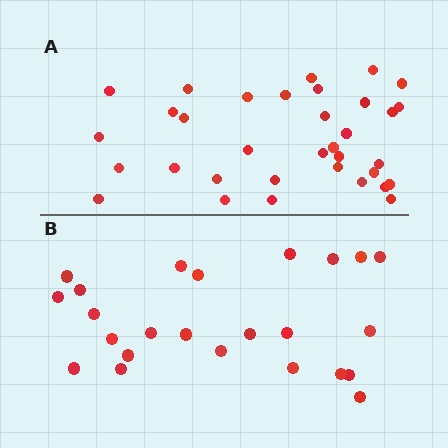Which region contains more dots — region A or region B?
Region A (the top region) has more dots.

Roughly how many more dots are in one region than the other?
Region A has roughly 10 or so more dots than region B.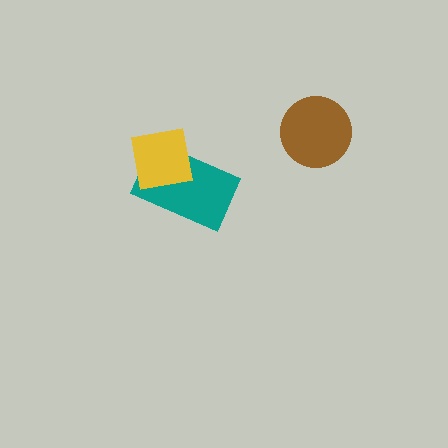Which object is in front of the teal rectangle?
The yellow square is in front of the teal rectangle.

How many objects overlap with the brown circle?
0 objects overlap with the brown circle.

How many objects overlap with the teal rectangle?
1 object overlaps with the teal rectangle.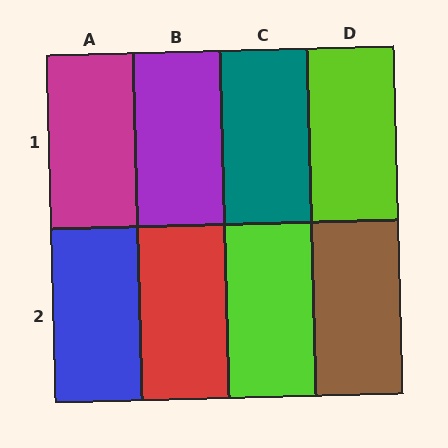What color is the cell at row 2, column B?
Red.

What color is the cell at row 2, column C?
Lime.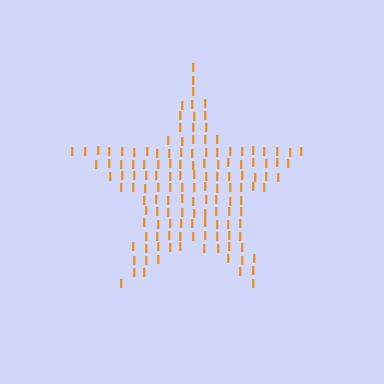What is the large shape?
The large shape is a star.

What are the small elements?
The small elements are letter I's.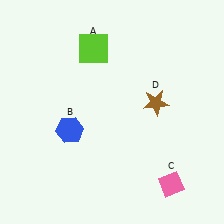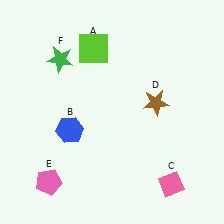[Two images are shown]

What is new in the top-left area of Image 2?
A green star (F) was added in the top-left area of Image 2.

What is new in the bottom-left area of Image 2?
A pink pentagon (E) was added in the bottom-left area of Image 2.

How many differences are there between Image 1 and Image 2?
There are 2 differences between the two images.